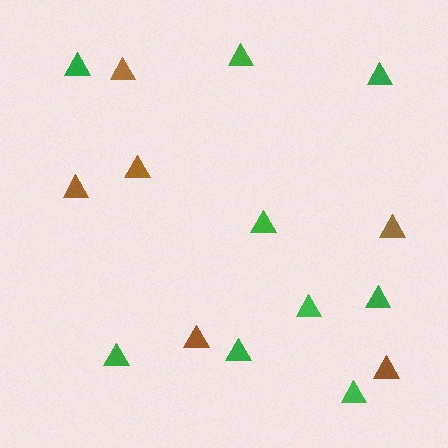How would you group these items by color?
There are 2 groups: one group of green triangles (9) and one group of brown triangles (6).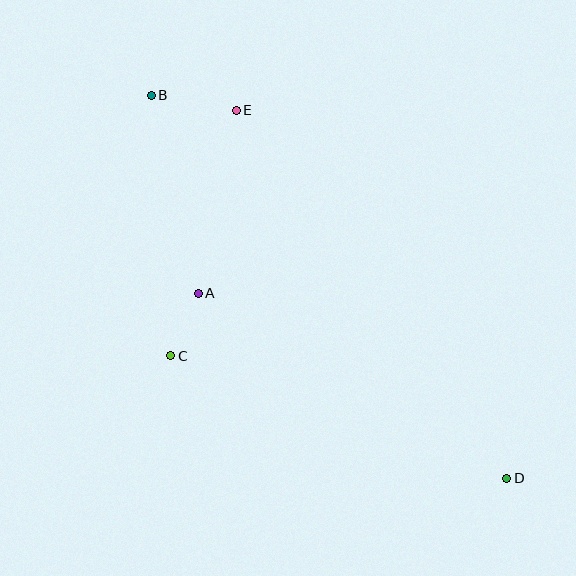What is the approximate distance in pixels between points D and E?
The distance between D and E is approximately 457 pixels.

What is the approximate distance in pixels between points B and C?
The distance between B and C is approximately 261 pixels.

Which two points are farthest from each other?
Points B and D are farthest from each other.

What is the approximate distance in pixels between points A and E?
The distance between A and E is approximately 187 pixels.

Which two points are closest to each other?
Points A and C are closest to each other.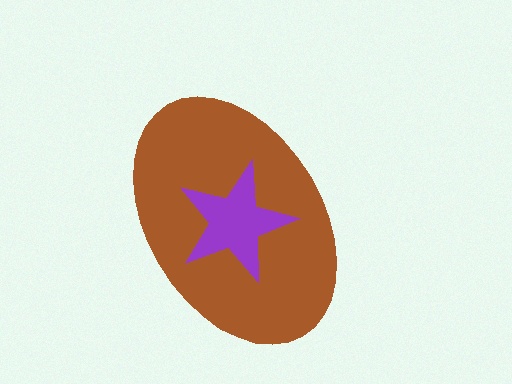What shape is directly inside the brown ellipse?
The purple star.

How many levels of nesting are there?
2.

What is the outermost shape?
The brown ellipse.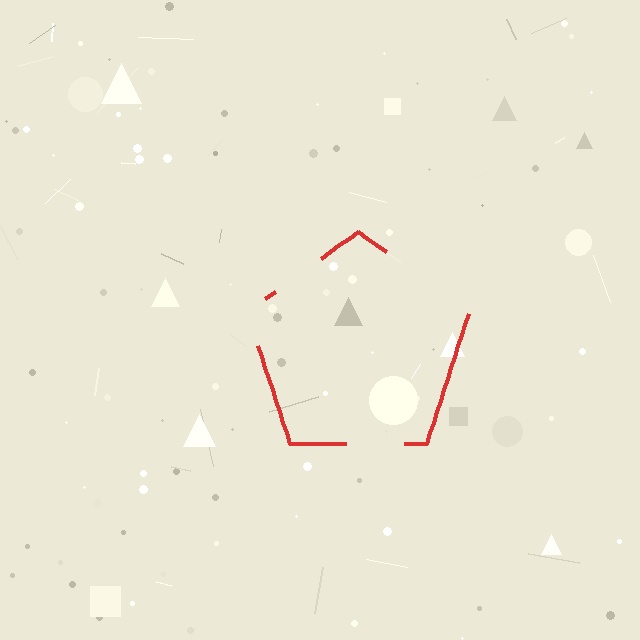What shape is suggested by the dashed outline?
The dashed outline suggests a pentagon.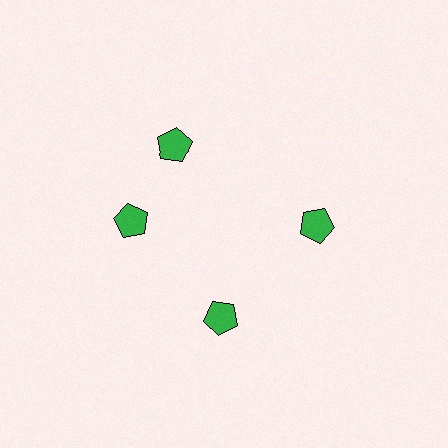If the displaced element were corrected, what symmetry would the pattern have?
It would have 4-fold rotational symmetry — the pattern would map onto itself every 90 degrees.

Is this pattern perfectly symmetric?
No. The 4 green pentagons are arranged in a ring, but one element near the 12 o'clock position is rotated out of alignment along the ring, breaking the 4-fold rotational symmetry.